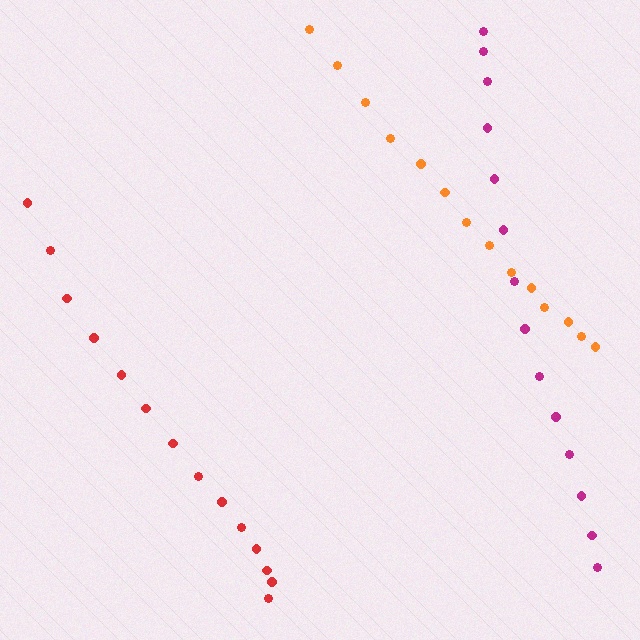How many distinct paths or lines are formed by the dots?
There are 3 distinct paths.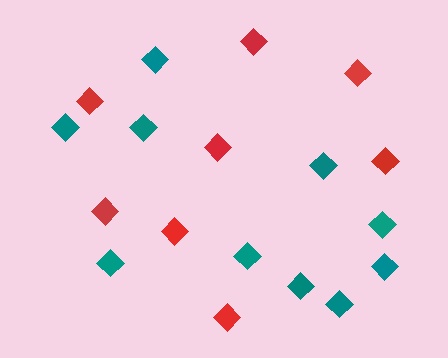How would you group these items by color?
There are 2 groups: one group of teal diamonds (10) and one group of red diamonds (8).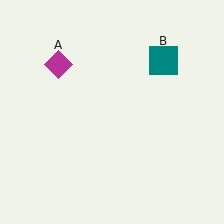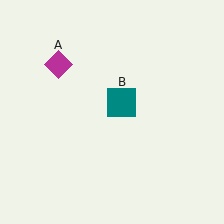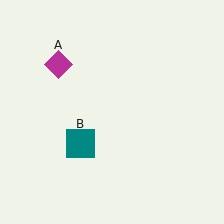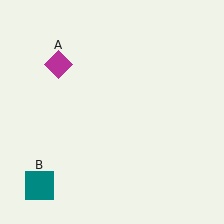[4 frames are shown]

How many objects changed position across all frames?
1 object changed position: teal square (object B).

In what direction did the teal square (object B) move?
The teal square (object B) moved down and to the left.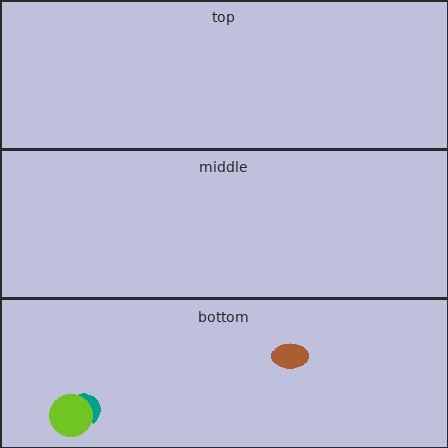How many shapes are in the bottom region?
3.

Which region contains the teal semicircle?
The bottom region.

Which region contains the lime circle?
The bottom region.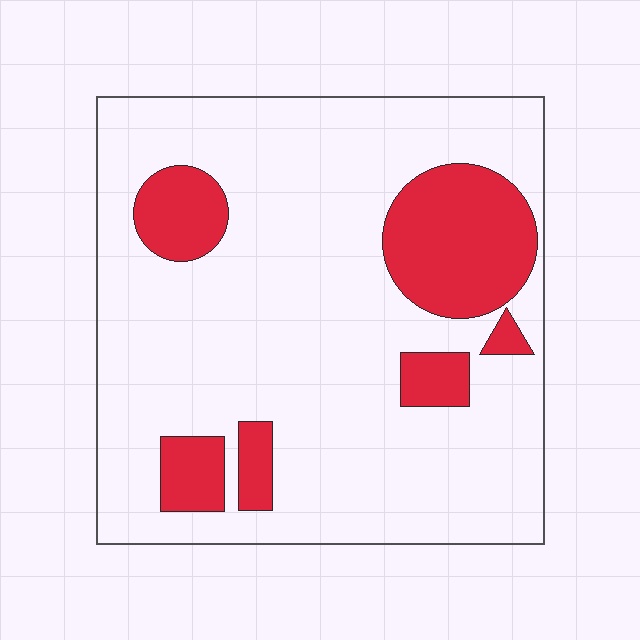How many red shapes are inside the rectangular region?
6.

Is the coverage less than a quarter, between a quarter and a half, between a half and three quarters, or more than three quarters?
Less than a quarter.